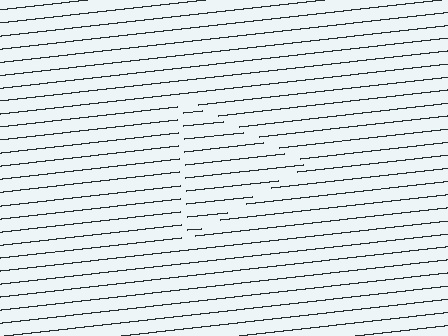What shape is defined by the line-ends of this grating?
An illusory triangle. The interior of the shape contains the same grating, shifted by half a period — the contour is defined by the phase discontinuity where line-ends from the inner and outer gratings abut.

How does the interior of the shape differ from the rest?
The interior of the shape contains the same grating, shifted by half a period — the contour is defined by the phase discontinuity where line-ends from the inner and outer gratings abut.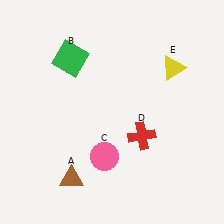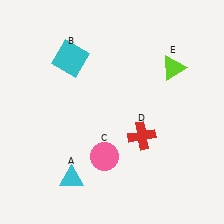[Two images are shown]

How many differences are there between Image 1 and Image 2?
There are 3 differences between the two images.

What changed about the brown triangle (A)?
In Image 1, A is brown. In Image 2, it changed to cyan.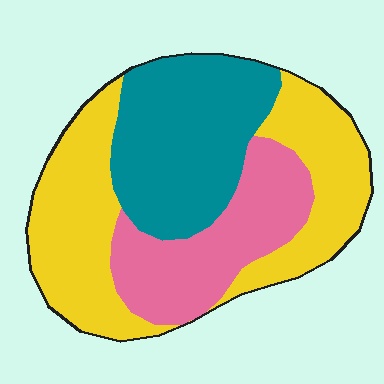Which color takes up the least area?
Pink, at roughly 25%.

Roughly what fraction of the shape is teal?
Teal covers around 30% of the shape.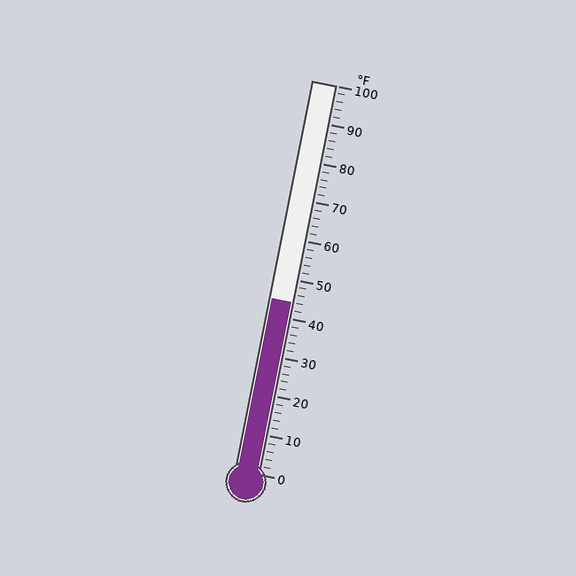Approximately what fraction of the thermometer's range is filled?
The thermometer is filled to approximately 45% of its range.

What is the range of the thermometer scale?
The thermometer scale ranges from 0°F to 100°F.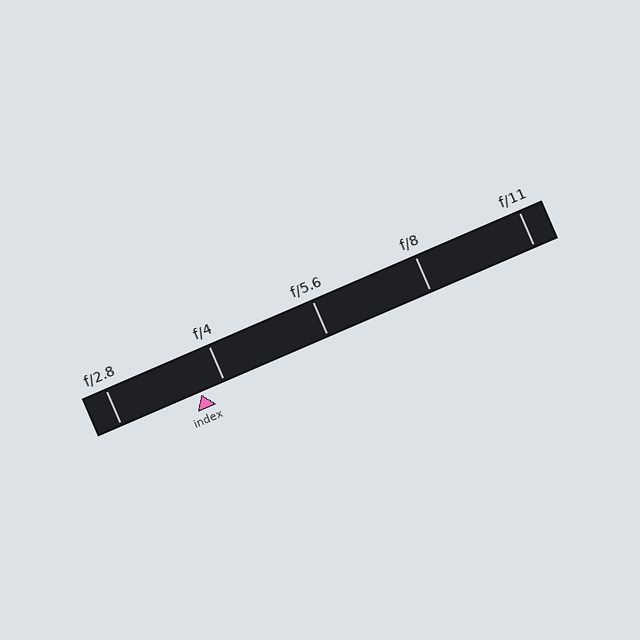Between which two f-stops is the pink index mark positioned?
The index mark is between f/2.8 and f/4.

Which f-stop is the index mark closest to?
The index mark is closest to f/4.